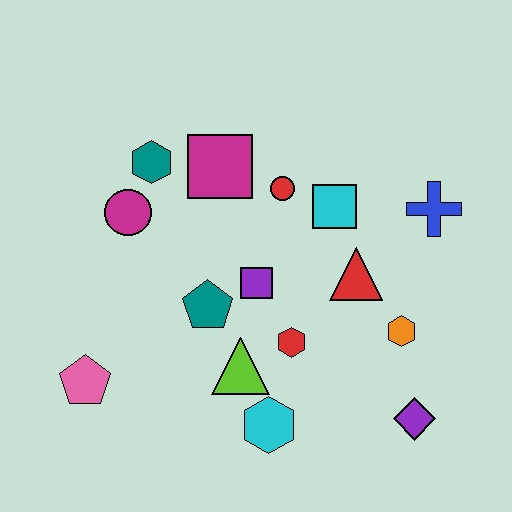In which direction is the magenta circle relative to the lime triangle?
The magenta circle is above the lime triangle.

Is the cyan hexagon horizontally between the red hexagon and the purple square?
Yes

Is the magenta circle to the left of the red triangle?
Yes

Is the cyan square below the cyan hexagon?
No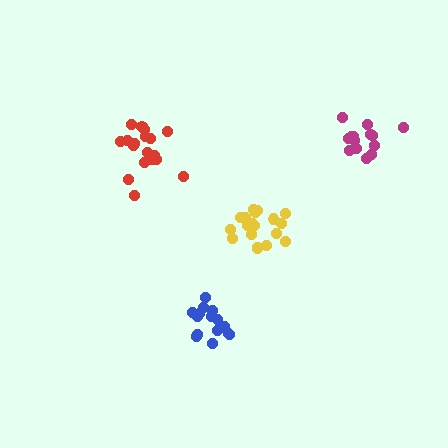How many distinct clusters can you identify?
There are 4 distinct clusters.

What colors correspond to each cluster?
The clusters are colored: red, magenta, blue, yellow.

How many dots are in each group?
Group 1: 18 dots, Group 2: 14 dots, Group 3: 15 dots, Group 4: 19 dots (66 total).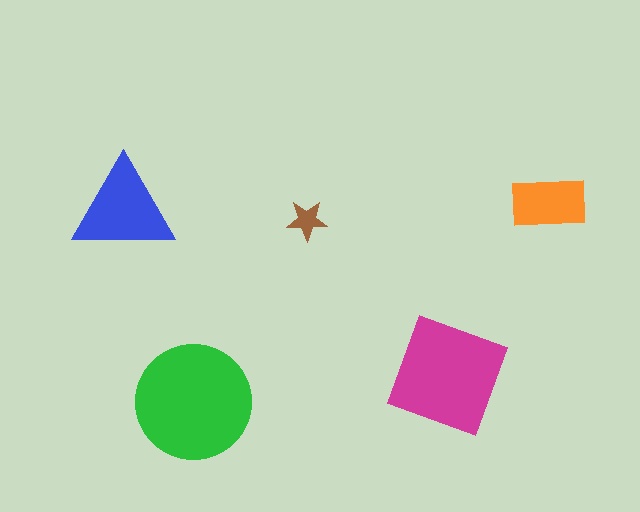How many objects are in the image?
There are 5 objects in the image.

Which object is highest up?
The orange rectangle is topmost.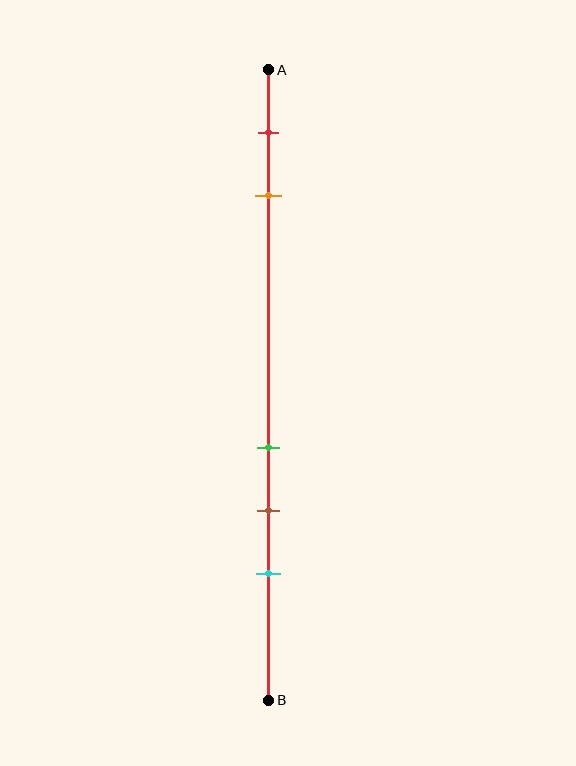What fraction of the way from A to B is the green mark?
The green mark is approximately 60% (0.6) of the way from A to B.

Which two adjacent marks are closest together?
The green and brown marks are the closest adjacent pair.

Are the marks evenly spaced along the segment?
No, the marks are not evenly spaced.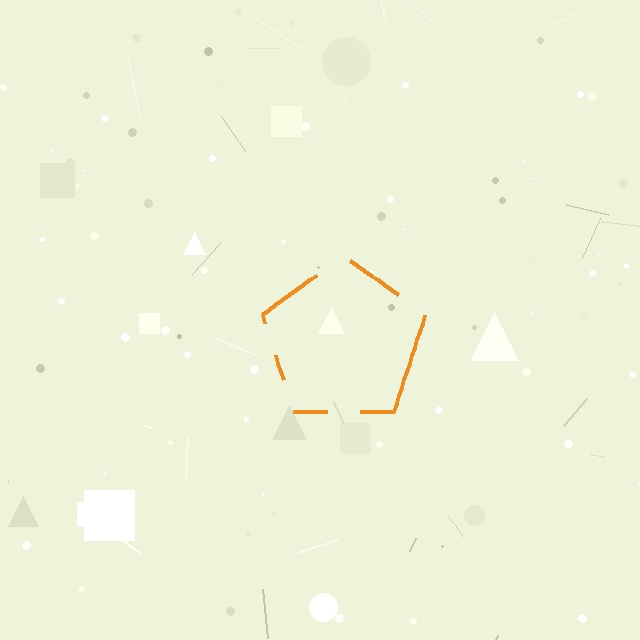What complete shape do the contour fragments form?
The contour fragments form a pentagon.